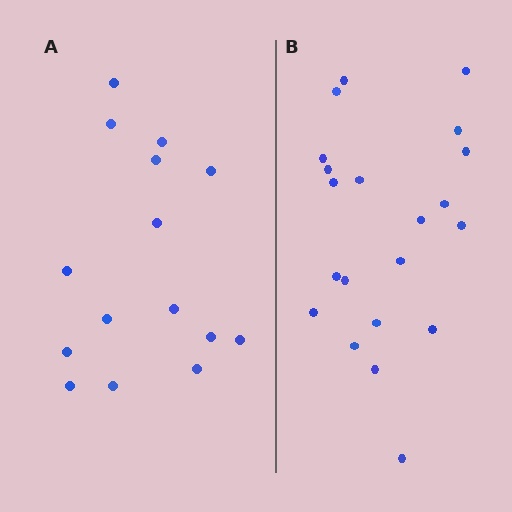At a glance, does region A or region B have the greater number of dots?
Region B (the right region) has more dots.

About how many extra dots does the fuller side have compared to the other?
Region B has about 6 more dots than region A.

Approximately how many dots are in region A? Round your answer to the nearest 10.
About 20 dots. (The exact count is 15, which rounds to 20.)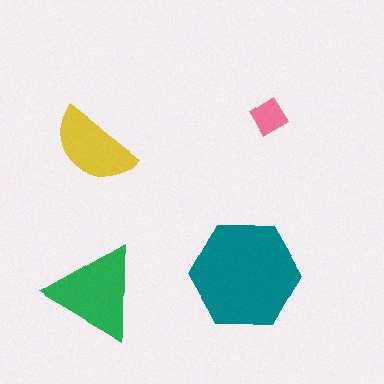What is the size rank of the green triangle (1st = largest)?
2nd.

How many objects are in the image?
There are 4 objects in the image.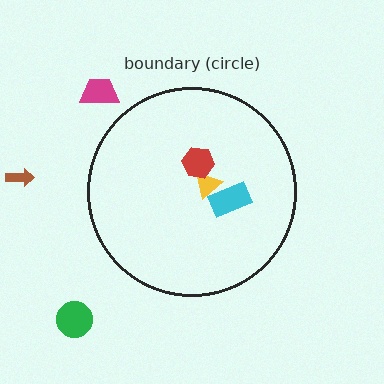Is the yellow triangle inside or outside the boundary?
Inside.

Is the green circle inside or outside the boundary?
Outside.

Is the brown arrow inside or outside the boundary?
Outside.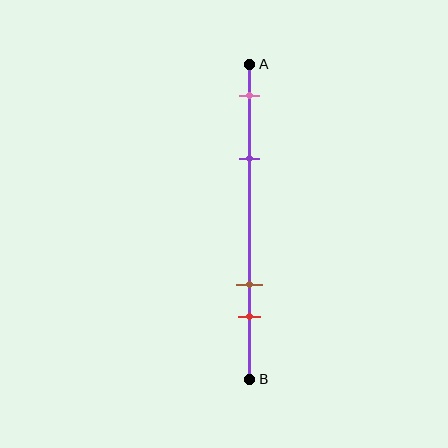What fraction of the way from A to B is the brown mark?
The brown mark is approximately 70% (0.7) of the way from A to B.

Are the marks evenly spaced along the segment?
No, the marks are not evenly spaced.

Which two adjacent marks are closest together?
The brown and red marks are the closest adjacent pair.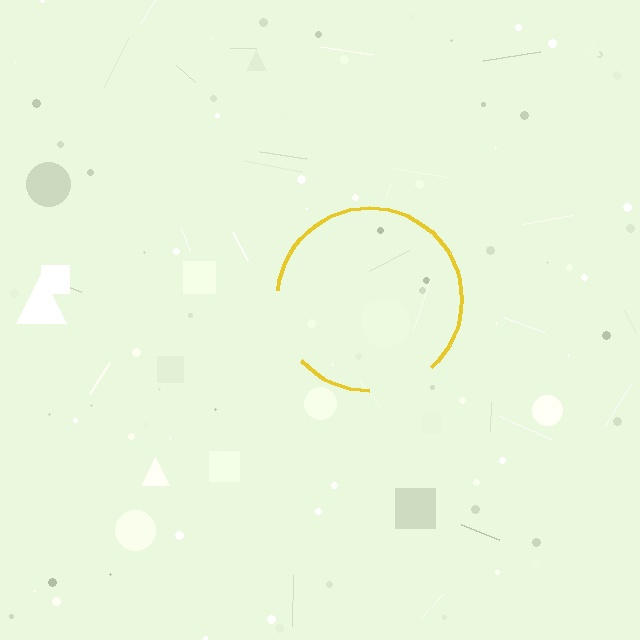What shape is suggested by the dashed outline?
The dashed outline suggests a circle.